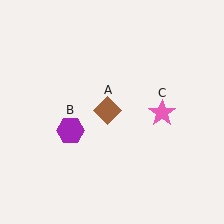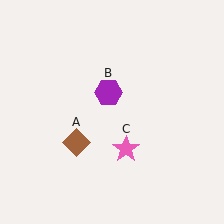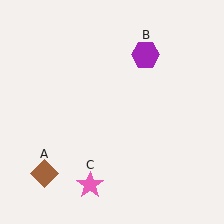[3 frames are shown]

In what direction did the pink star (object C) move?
The pink star (object C) moved down and to the left.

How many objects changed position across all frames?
3 objects changed position: brown diamond (object A), purple hexagon (object B), pink star (object C).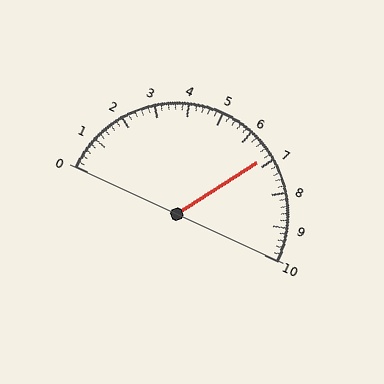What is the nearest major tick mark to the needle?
The nearest major tick mark is 7.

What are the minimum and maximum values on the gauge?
The gauge ranges from 0 to 10.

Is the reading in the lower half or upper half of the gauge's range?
The reading is in the upper half of the range (0 to 10).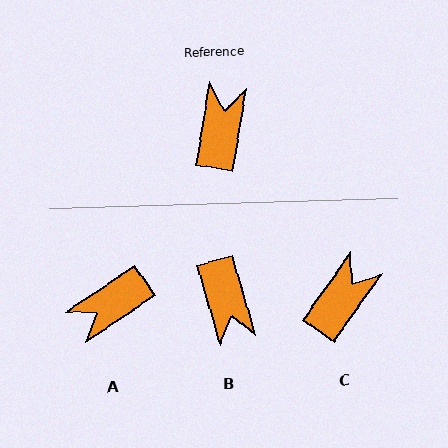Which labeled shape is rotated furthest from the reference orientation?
B, about 154 degrees away.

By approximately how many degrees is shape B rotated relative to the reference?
Approximately 154 degrees clockwise.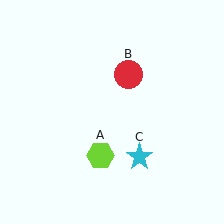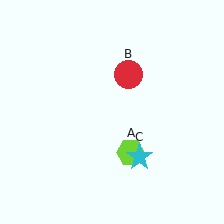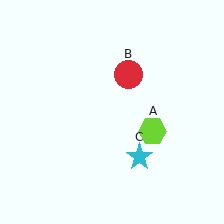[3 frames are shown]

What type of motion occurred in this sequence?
The lime hexagon (object A) rotated counterclockwise around the center of the scene.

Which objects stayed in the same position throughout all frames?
Red circle (object B) and cyan star (object C) remained stationary.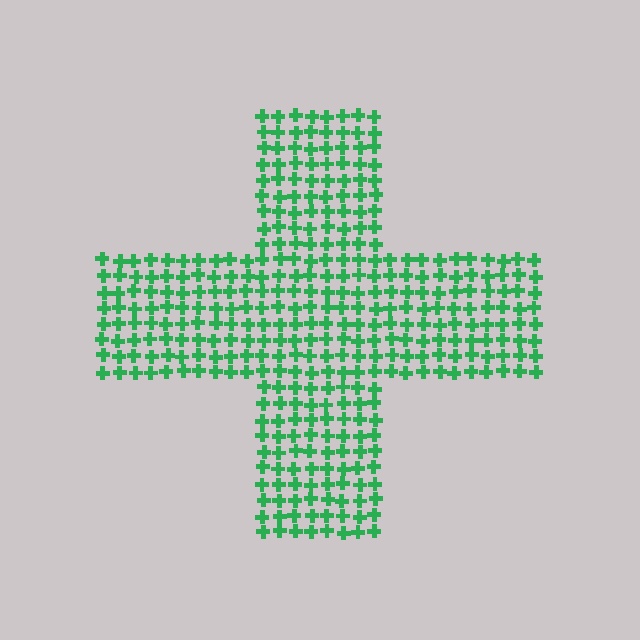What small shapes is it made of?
It is made of small crosses.